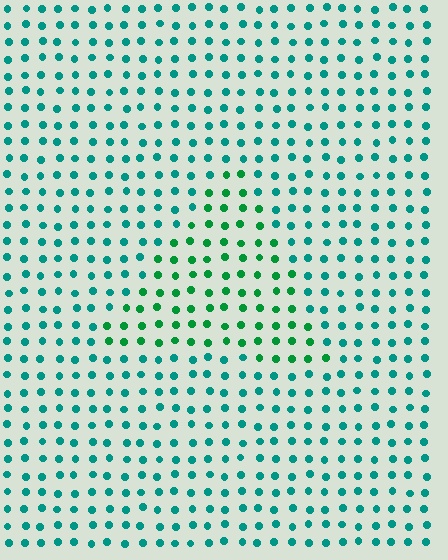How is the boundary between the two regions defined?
The boundary is defined purely by a slight shift in hue (about 33 degrees). Spacing, size, and orientation are identical on both sides.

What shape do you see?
I see a triangle.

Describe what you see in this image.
The image is filled with small teal elements in a uniform arrangement. A triangle-shaped region is visible where the elements are tinted to a slightly different hue, forming a subtle color boundary.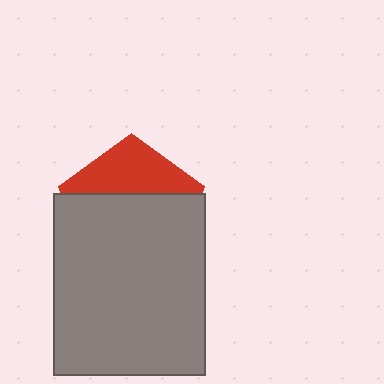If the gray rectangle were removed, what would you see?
You would see the complete red pentagon.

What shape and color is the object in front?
The object in front is a gray rectangle.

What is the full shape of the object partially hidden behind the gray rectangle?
The partially hidden object is a red pentagon.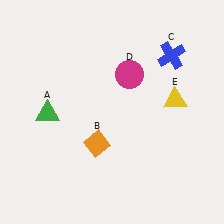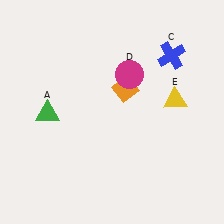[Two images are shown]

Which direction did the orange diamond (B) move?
The orange diamond (B) moved up.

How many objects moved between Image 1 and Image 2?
1 object moved between the two images.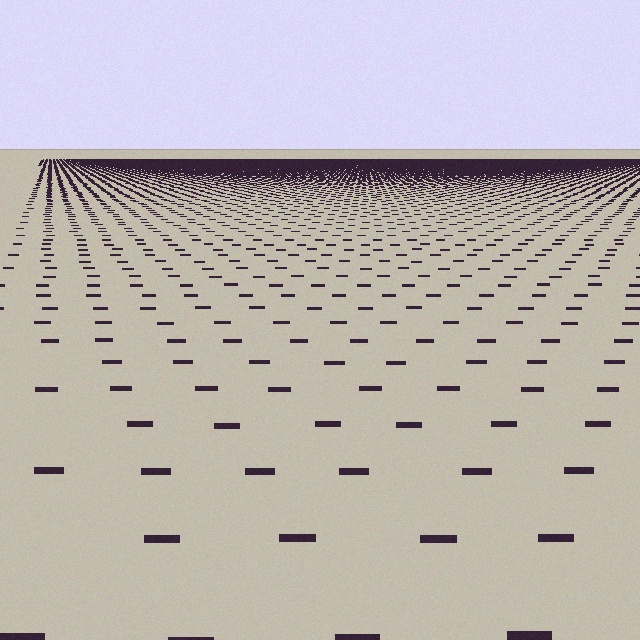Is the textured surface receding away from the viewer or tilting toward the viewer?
The surface is receding away from the viewer. Texture elements get smaller and denser toward the top.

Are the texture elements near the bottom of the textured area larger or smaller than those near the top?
Larger. Near the bottom, elements are closer to the viewer and appear at a bigger on-screen size.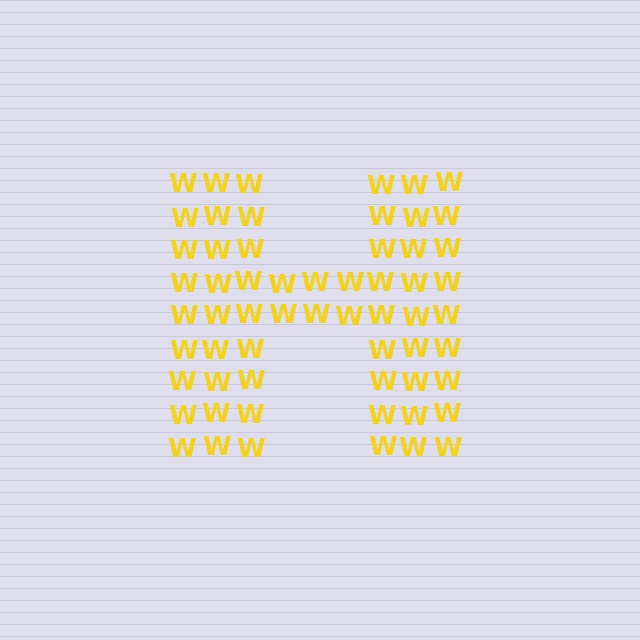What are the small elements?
The small elements are letter W's.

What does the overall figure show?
The overall figure shows the letter H.